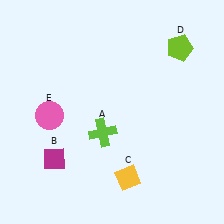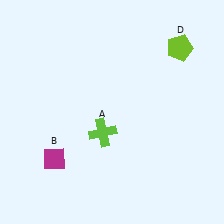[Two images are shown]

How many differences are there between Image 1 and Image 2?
There are 2 differences between the two images.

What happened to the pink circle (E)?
The pink circle (E) was removed in Image 2. It was in the bottom-left area of Image 1.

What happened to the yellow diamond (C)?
The yellow diamond (C) was removed in Image 2. It was in the bottom-right area of Image 1.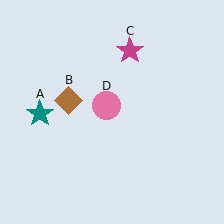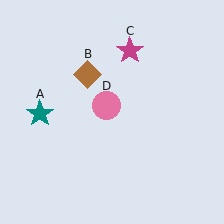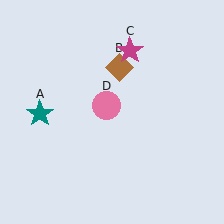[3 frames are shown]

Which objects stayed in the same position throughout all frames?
Teal star (object A) and magenta star (object C) and pink circle (object D) remained stationary.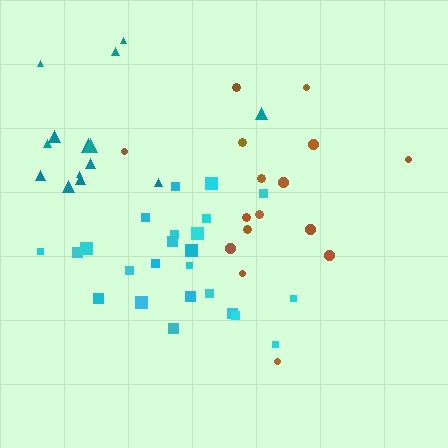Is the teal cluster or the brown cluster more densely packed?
Brown.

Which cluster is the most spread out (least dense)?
Teal.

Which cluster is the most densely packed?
Cyan.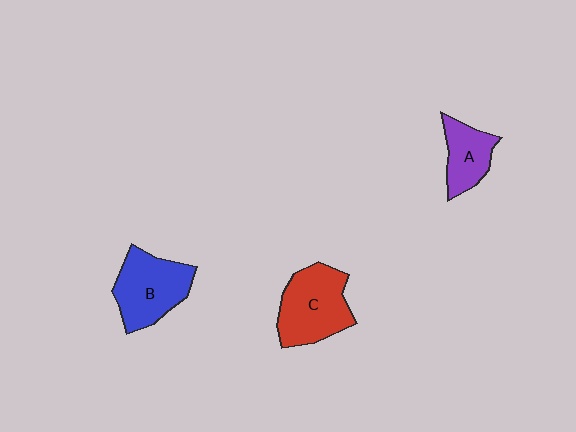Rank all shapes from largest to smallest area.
From largest to smallest: C (red), B (blue), A (purple).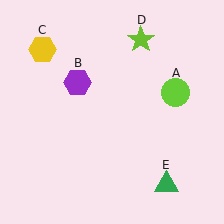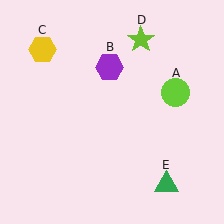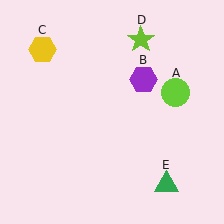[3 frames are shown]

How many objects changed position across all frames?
1 object changed position: purple hexagon (object B).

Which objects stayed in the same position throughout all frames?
Lime circle (object A) and yellow hexagon (object C) and lime star (object D) and green triangle (object E) remained stationary.